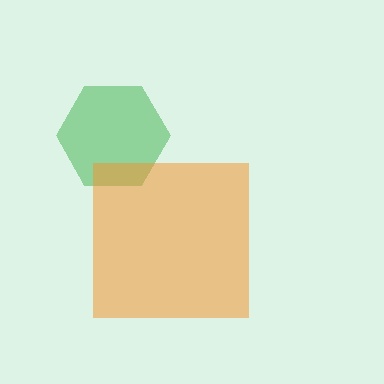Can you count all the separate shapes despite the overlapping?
Yes, there are 2 separate shapes.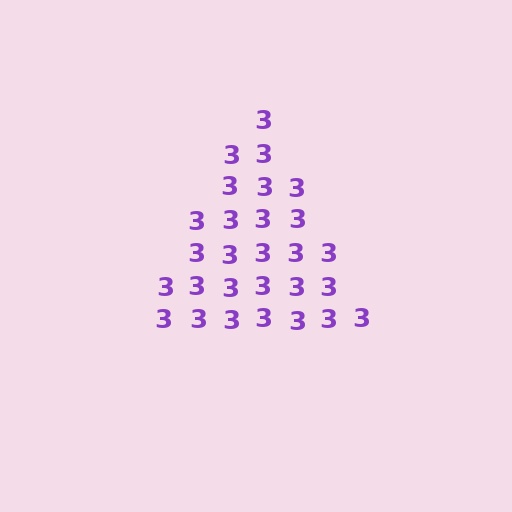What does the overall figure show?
The overall figure shows a triangle.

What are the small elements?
The small elements are digit 3's.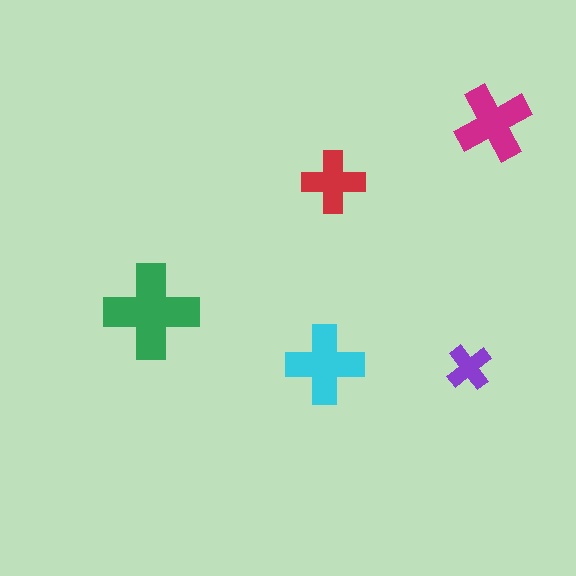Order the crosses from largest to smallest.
the green one, the cyan one, the magenta one, the red one, the purple one.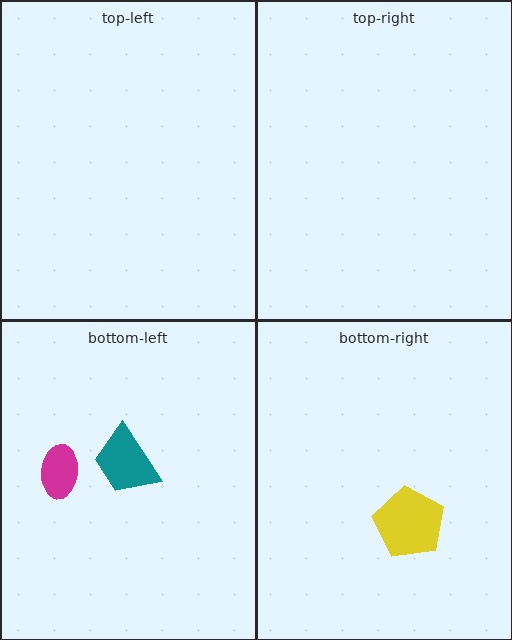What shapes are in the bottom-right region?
The yellow pentagon.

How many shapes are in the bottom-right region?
1.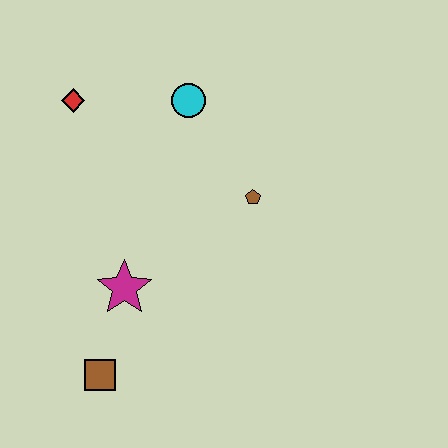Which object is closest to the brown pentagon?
The cyan circle is closest to the brown pentagon.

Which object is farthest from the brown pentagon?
The brown square is farthest from the brown pentagon.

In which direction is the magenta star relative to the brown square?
The magenta star is above the brown square.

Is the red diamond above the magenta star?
Yes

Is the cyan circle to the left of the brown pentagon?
Yes